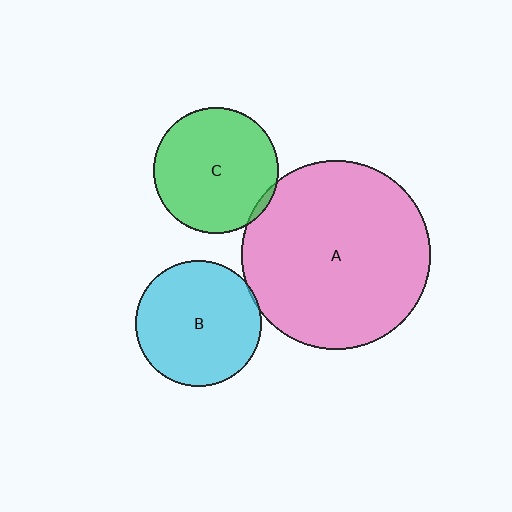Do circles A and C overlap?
Yes.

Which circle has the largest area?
Circle A (pink).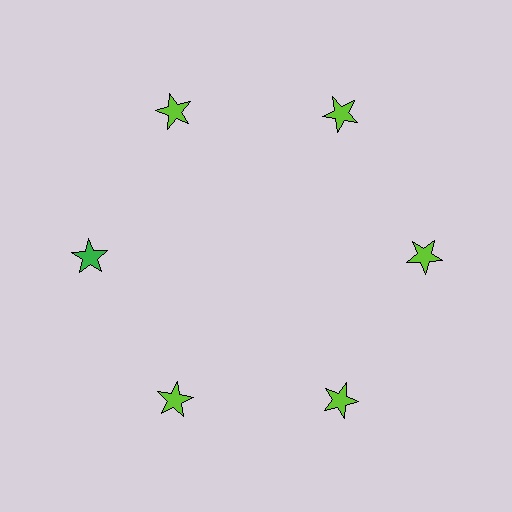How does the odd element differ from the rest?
It has a different color: green instead of lime.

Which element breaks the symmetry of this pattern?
The green star at roughly the 9 o'clock position breaks the symmetry. All other shapes are lime stars.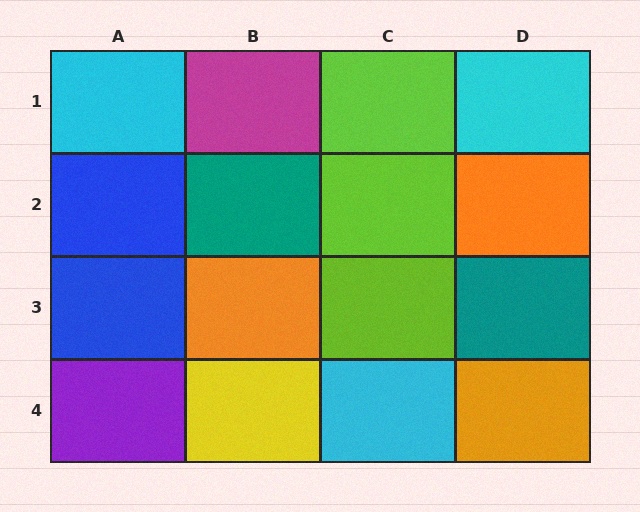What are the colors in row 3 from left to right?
Blue, orange, lime, teal.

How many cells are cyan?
3 cells are cyan.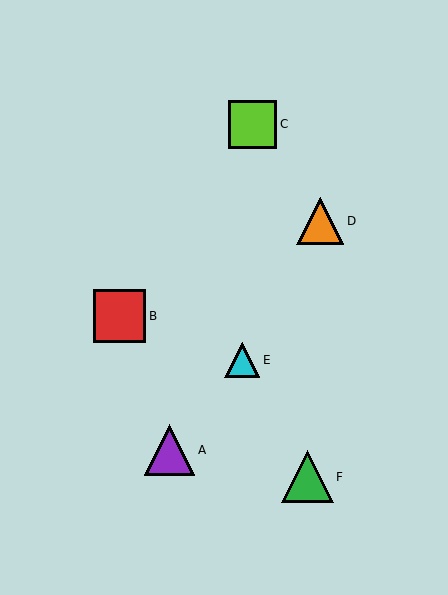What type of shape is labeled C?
Shape C is a lime square.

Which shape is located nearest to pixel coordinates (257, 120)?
The lime square (labeled C) at (253, 124) is nearest to that location.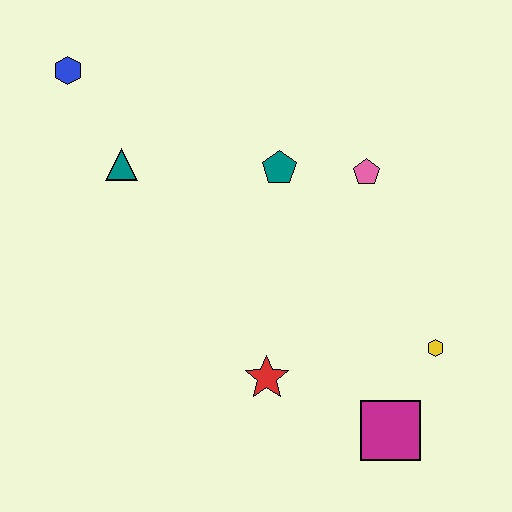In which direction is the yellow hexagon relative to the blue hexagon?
The yellow hexagon is to the right of the blue hexagon.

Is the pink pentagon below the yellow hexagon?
No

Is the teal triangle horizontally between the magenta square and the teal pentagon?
No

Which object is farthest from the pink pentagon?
The blue hexagon is farthest from the pink pentagon.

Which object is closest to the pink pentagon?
The teal pentagon is closest to the pink pentagon.